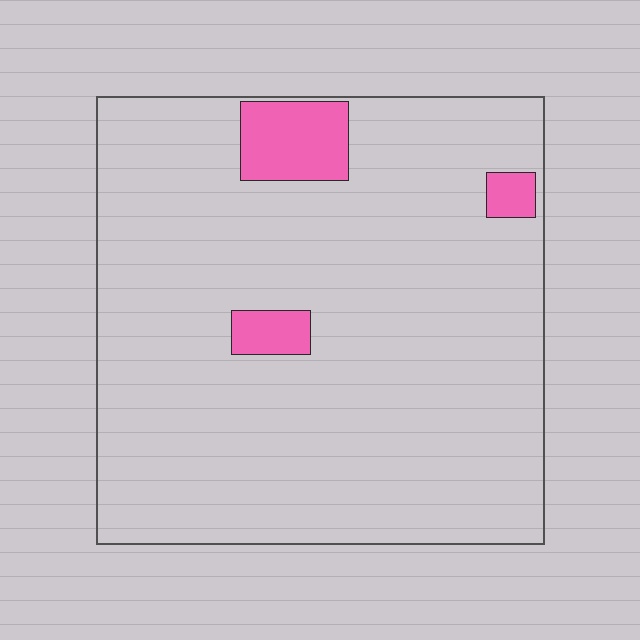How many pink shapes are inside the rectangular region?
3.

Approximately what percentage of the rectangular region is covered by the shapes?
Approximately 5%.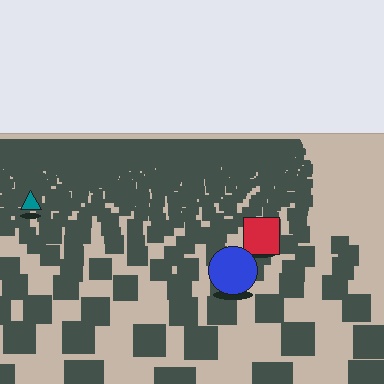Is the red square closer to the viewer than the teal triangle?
Yes. The red square is closer — you can tell from the texture gradient: the ground texture is coarser near it.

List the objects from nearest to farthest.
From nearest to farthest: the blue circle, the red square, the teal triangle.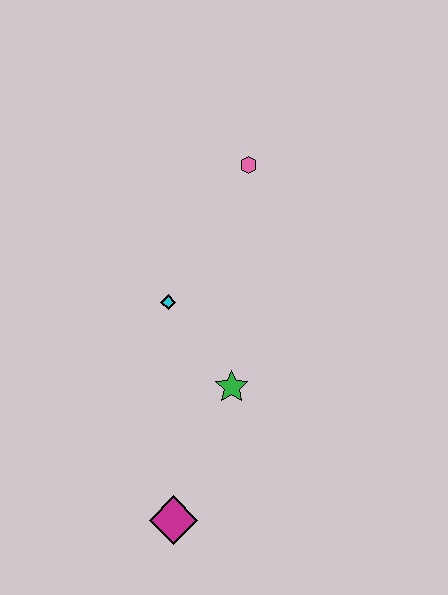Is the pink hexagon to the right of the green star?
Yes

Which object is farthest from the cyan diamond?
The magenta diamond is farthest from the cyan diamond.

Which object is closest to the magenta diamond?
The green star is closest to the magenta diamond.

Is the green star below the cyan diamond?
Yes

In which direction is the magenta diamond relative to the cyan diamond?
The magenta diamond is below the cyan diamond.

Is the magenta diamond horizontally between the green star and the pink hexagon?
No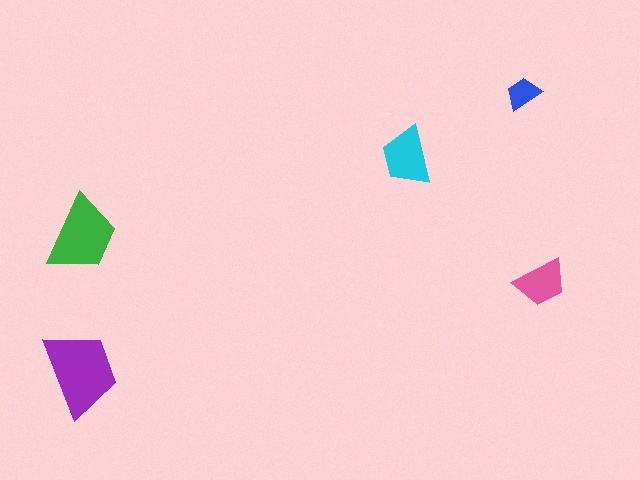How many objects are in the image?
There are 5 objects in the image.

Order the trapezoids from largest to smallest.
the purple one, the green one, the cyan one, the pink one, the blue one.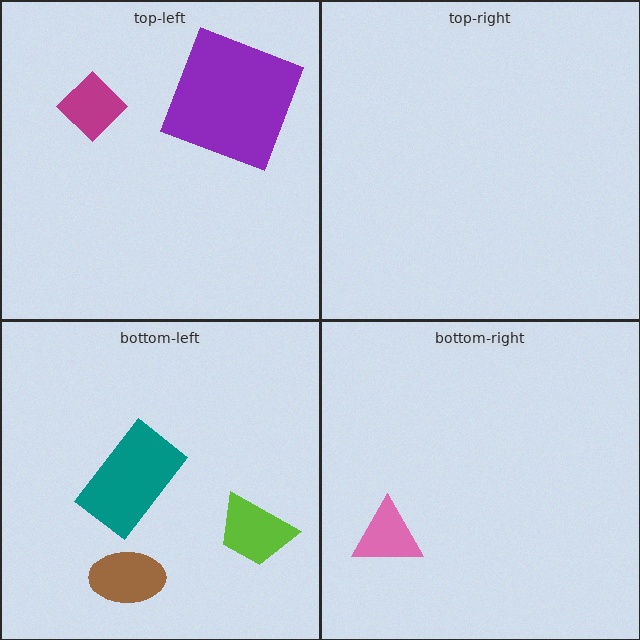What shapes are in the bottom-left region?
The lime trapezoid, the brown ellipse, the teal rectangle.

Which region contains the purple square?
The top-left region.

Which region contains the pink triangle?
The bottom-right region.